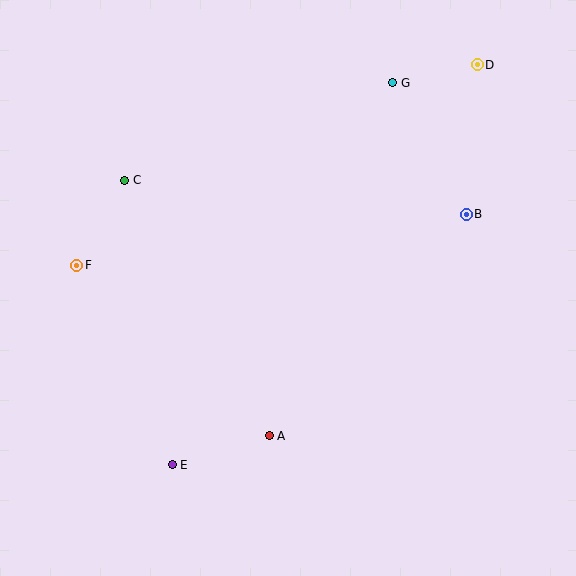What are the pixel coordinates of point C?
Point C is at (125, 180).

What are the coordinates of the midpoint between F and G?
The midpoint between F and G is at (235, 174).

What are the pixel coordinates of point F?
Point F is at (77, 265).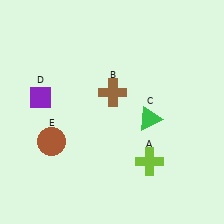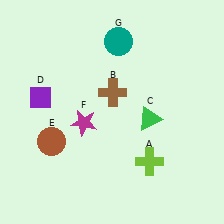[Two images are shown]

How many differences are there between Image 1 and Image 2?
There are 2 differences between the two images.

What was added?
A magenta star (F), a teal circle (G) were added in Image 2.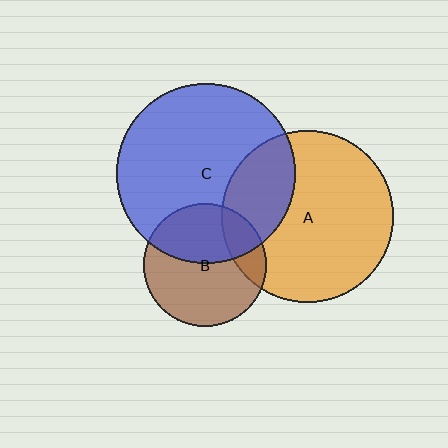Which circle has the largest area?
Circle C (blue).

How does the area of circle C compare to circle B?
Approximately 2.1 times.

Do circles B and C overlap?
Yes.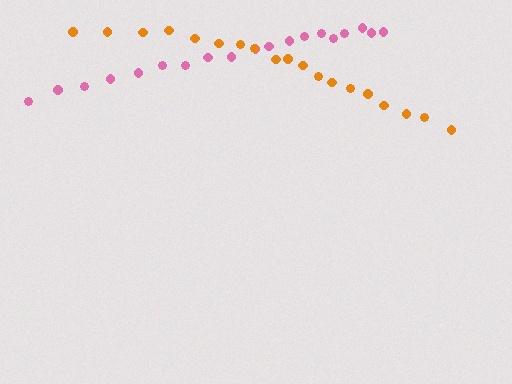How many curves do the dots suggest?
There are 2 distinct paths.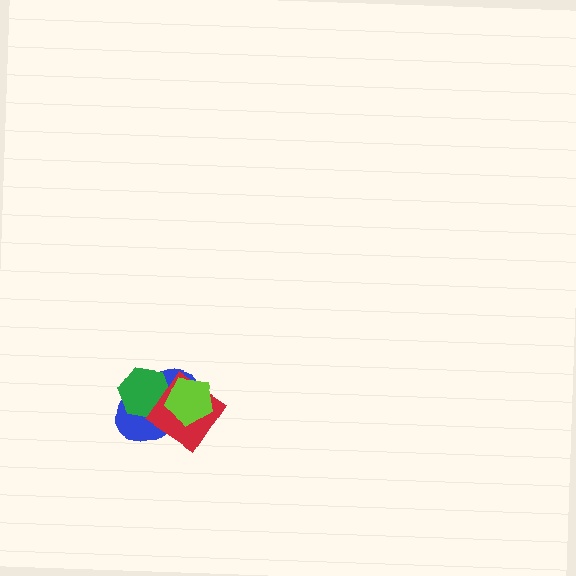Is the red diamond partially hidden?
Yes, it is partially covered by another shape.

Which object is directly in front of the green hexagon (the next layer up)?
The red diamond is directly in front of the green hexagon.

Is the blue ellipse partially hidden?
Yes, it is partially covered by another shape.